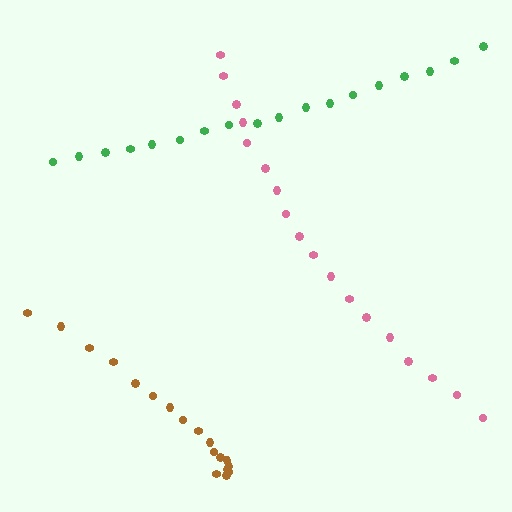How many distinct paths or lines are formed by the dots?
There are 3 distinct paths.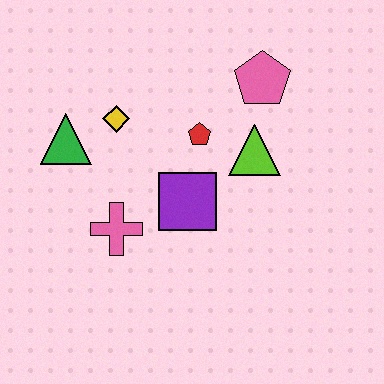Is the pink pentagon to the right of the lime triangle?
Yes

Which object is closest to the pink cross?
The purple square is closest to the pink cross.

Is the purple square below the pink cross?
No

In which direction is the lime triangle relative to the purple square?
The lime triangle is to the right of the purple square.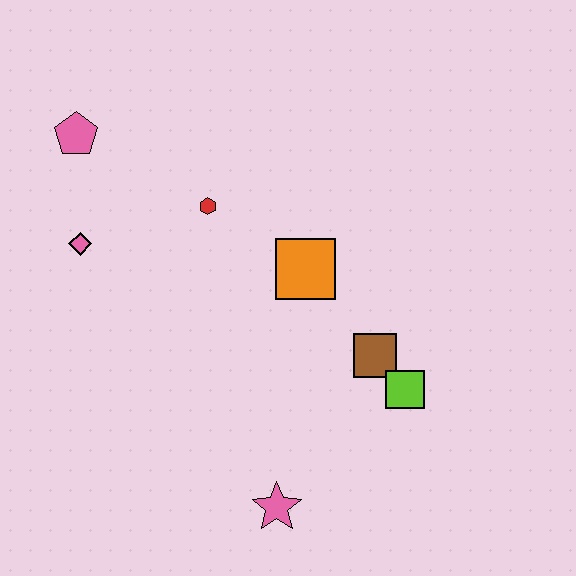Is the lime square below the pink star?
No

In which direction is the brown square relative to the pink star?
The brown square is above the pink star.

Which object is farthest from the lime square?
The pink pentagon is farthest from the lime square.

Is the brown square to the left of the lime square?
Yes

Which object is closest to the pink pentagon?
The pink diamond is closest to the pink pentagon.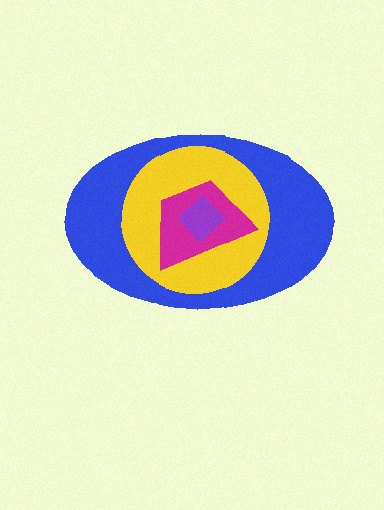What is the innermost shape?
The purple diamond.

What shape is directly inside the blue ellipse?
The yellow circle.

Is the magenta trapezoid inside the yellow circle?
Yes.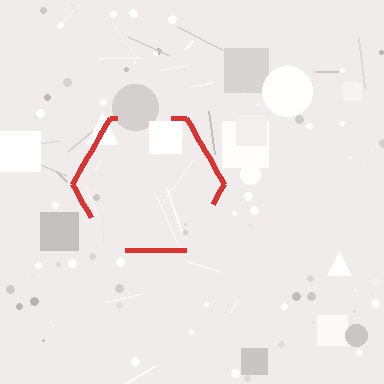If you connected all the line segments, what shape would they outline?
They would outline a hexagon.